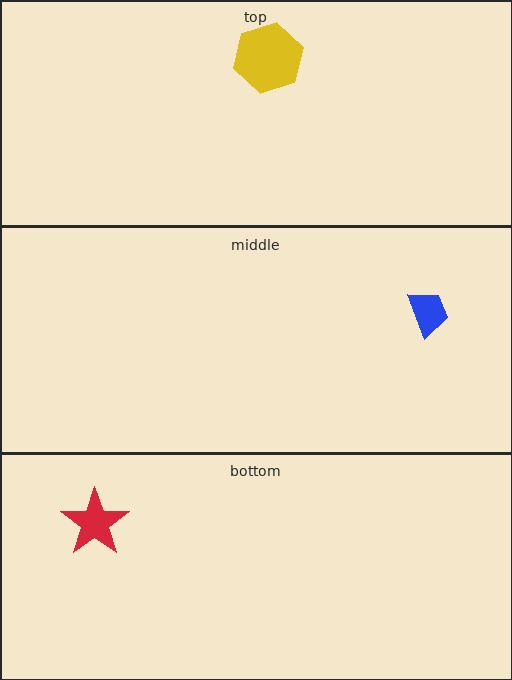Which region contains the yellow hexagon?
The top region.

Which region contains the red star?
The bottom region.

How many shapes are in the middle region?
1.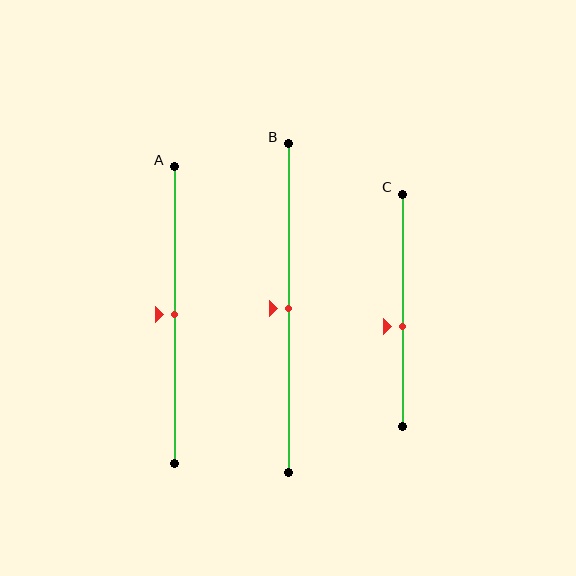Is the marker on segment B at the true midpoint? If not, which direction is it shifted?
Yes, the marker on segment B is at the true midpoint.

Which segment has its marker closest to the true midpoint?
Segment A has its marker closest to the true midpoint.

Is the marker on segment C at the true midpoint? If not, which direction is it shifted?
No, the marker on segment C is shifted downward by about 7% of the segment length.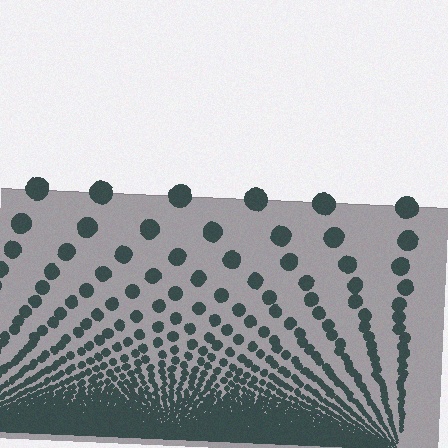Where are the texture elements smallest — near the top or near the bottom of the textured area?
Near the bottom.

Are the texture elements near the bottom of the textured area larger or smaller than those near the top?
Smaller. The gradient is inverted — elements near the bottom are smaller and denser.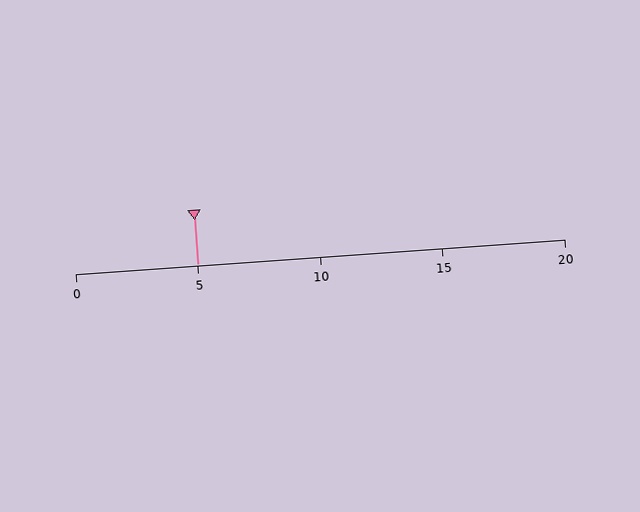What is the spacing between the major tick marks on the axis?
The major ticks are spaced 5 apart.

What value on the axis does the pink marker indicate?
The marker indicates approximately 5.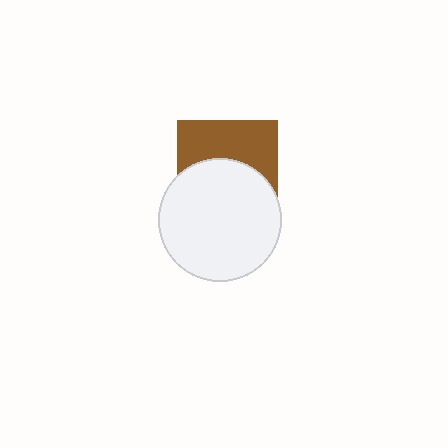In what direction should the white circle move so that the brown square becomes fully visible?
The white circle should move down. That is the shortest direction to clear the overlap and leave the brown square fully visible.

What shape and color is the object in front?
The object in front is a white circle.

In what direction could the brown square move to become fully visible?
The brown square could move up. That would shift it out from behind the white circle entirely.